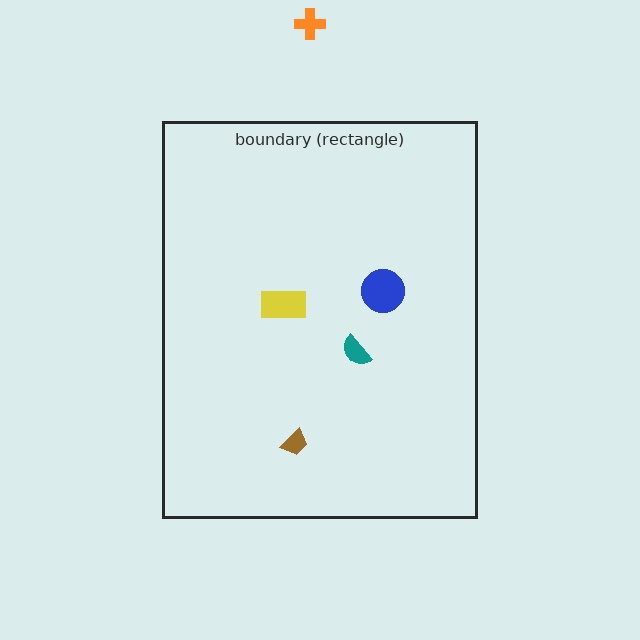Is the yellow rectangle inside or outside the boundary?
Inside.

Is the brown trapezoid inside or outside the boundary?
Inside.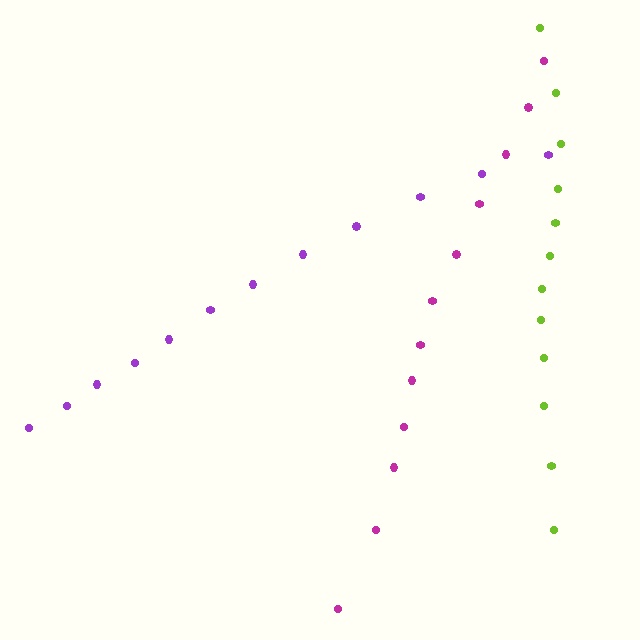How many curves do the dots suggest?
There are 3 distinct paths.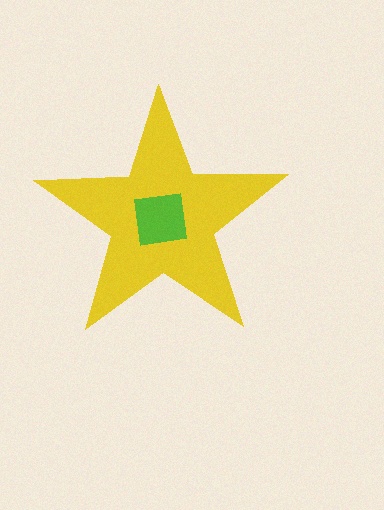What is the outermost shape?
The yellow star.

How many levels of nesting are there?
2.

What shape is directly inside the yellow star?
The lime square.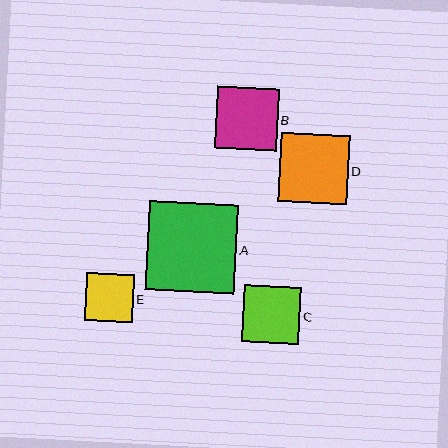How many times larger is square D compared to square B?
Square D is approximately 1.1 times the size of square B.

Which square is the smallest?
Square E is the smallest with a size of approximately 48 pixels.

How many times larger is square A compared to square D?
Square A is approximately 1.3 times the size of square D.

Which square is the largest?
Square A is the largest with a size of approximately 89 pixels.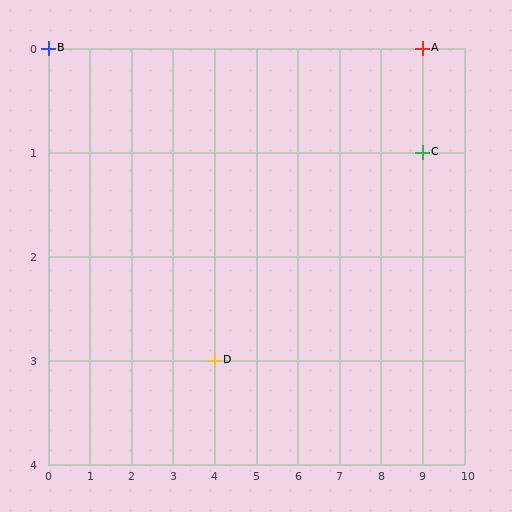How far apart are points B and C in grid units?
Points B and C are 9 columns and 1 row apart (about 9.1 grid units diagonally).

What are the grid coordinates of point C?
Point C is at grid coordinates (9, 1).